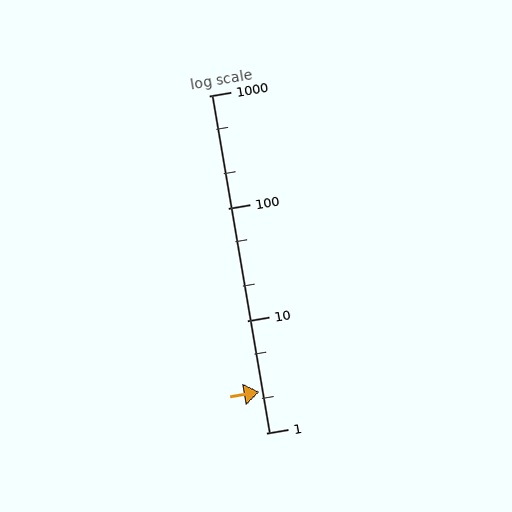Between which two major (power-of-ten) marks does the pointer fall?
The pointer is between 1 and 10.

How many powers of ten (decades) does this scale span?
The scale spans 3 decades, from 1 to 1000.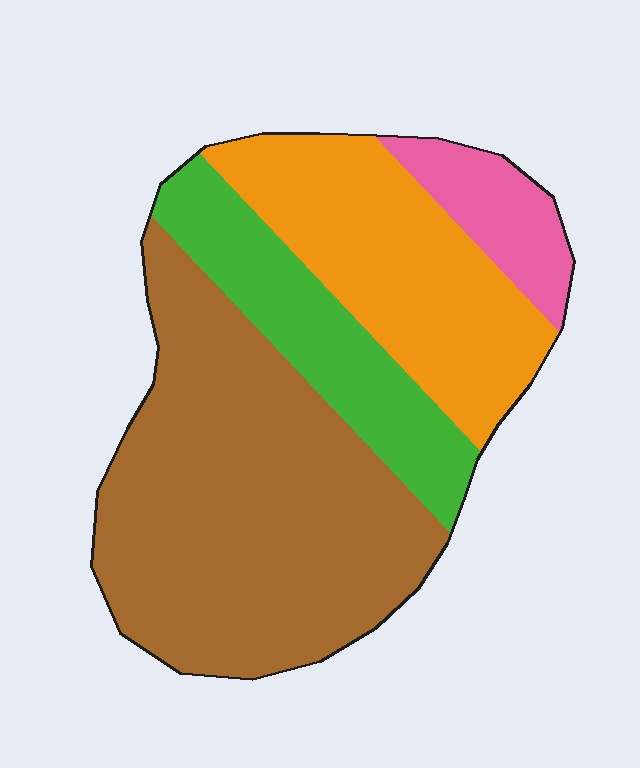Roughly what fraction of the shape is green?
Green covers 18% of the shape.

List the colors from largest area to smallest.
From largest to smallest: brown, orange, green, pink.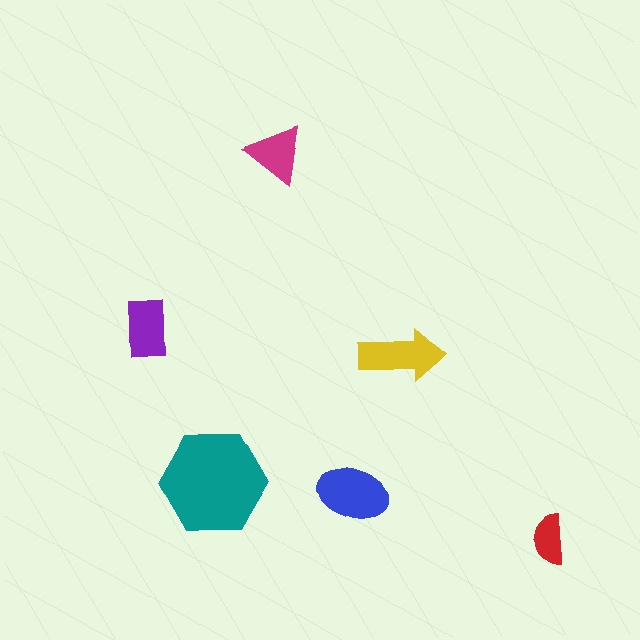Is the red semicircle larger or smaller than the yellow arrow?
Smaller.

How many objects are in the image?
There are 6 objects in the image.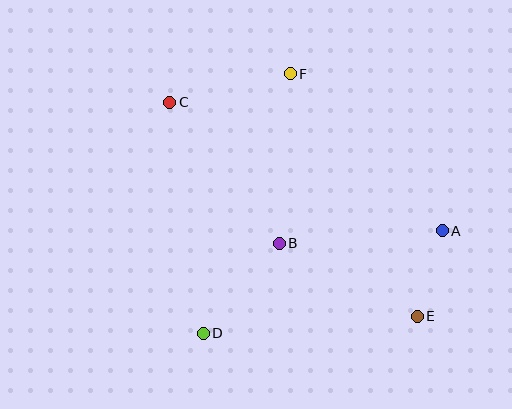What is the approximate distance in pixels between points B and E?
The distance between B and E is approximately 156 pixels.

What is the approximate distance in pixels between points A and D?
The distance between A and D is approximately 260 pixels.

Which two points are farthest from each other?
Points C and E are farthest from each other.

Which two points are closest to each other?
Points A and E are closest to each other.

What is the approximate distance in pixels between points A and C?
The distance between A and C is approximately 301 pixels.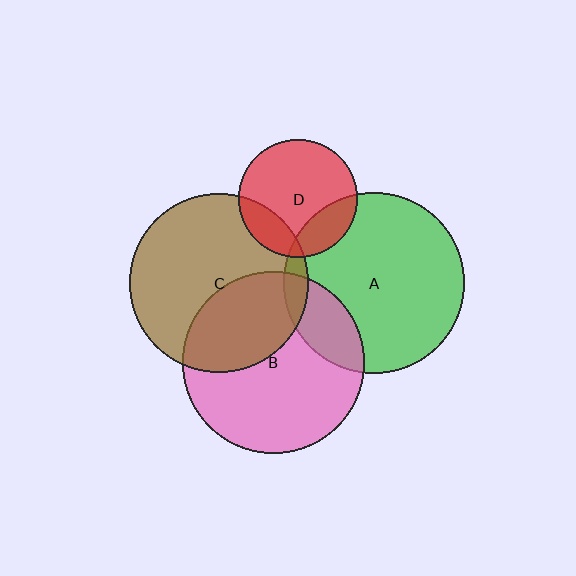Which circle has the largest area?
Circle B (pink).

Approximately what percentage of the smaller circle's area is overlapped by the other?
Approximately 35%.